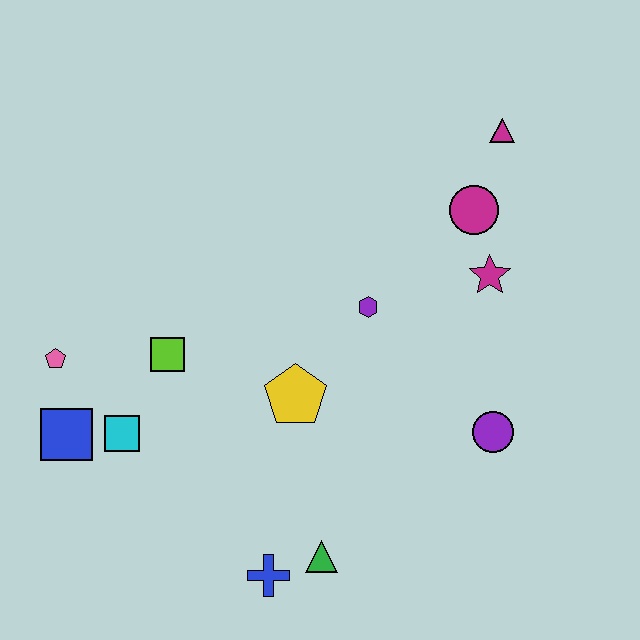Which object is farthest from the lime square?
The magenta triangle is farthest from the lime square.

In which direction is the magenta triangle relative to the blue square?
The magenta triangle is to the right of the blue square.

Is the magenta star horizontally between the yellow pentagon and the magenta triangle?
Yes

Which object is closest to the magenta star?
The magenta circle is closest to the magenta star.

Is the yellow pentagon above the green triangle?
Yes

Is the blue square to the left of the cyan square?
Yes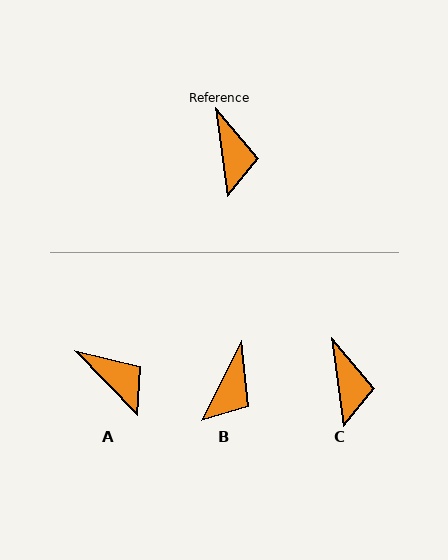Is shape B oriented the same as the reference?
No, it is off by about 35 degrees.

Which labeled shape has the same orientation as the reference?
C.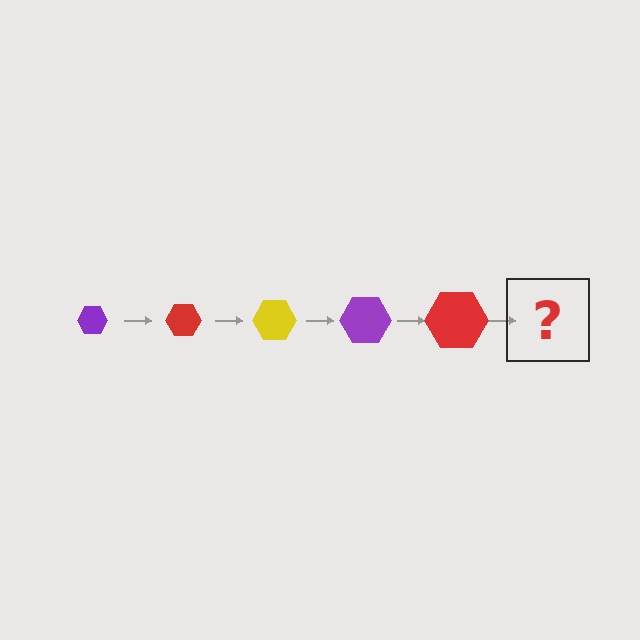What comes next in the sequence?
The next element should be a yellow hexagon, larger than the previous one.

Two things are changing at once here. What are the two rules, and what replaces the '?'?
The two rules are that the hexagon grows larger each step and the color cycles through purple, red, and yellow. The '?' should be a yellow hexagon, larger than the previous one.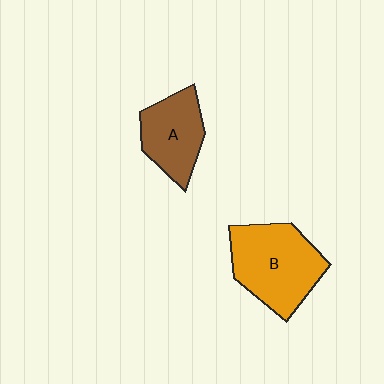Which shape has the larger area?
Shape B (orange).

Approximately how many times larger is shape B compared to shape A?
Approximately 1.5 times.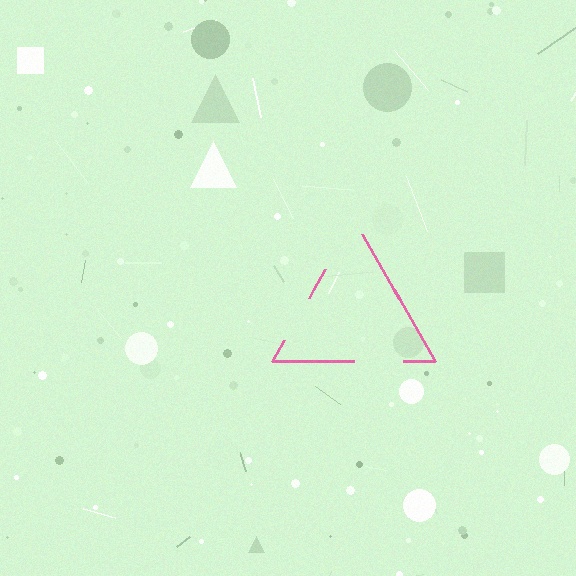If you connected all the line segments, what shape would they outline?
They would outline a triangle.